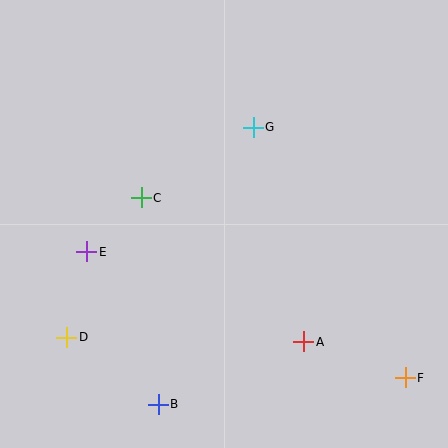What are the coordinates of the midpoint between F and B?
The midpoint between F and B is at (282, 391).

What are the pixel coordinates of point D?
Point D is at (67, 337).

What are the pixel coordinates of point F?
Point F is at (405, 378).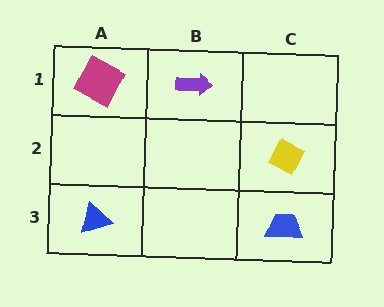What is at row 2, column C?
A yellow diamond.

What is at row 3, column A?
A blue triangle.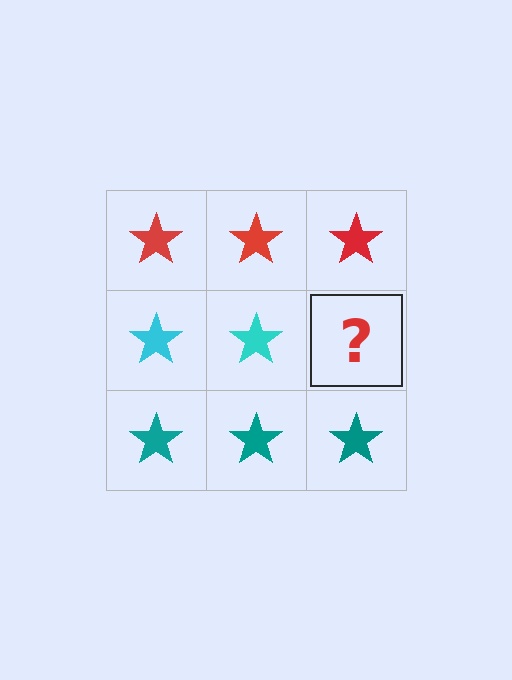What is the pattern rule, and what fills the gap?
The rule is that each row has a consistent color. The gap should be filled with a cyan star.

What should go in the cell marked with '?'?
The missing cell should contain a cyan star.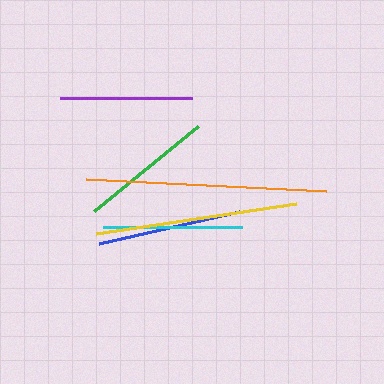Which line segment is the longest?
The orange line is the longest at approximately 240 pixels.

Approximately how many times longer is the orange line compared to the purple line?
The orange line is approximately 1.8 times the length of the purple line.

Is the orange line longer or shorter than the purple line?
The orange line is longer than the purple line.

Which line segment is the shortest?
The purple line is the shortest at approximately 132 pixels.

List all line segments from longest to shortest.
From longest to shortest: orange, yellow, blue, cyan, green, purple.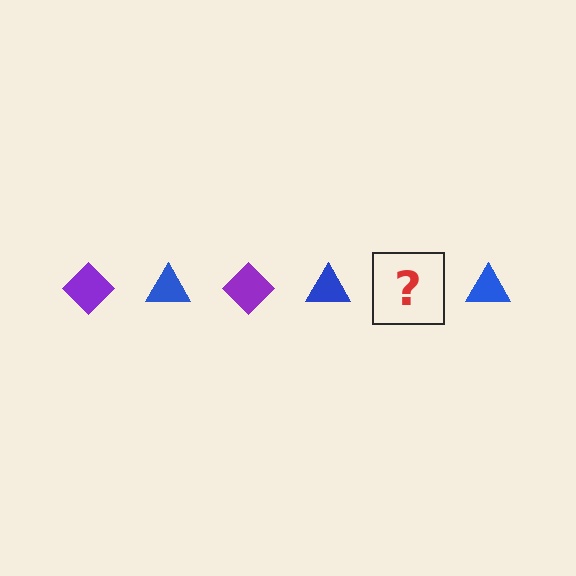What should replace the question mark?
The question mark should be replaced with a purple diamond.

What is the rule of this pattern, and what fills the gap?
The rule is that the pattern alternates between purple diamond and blue triangle. The gap should be filled with a purple diamond.